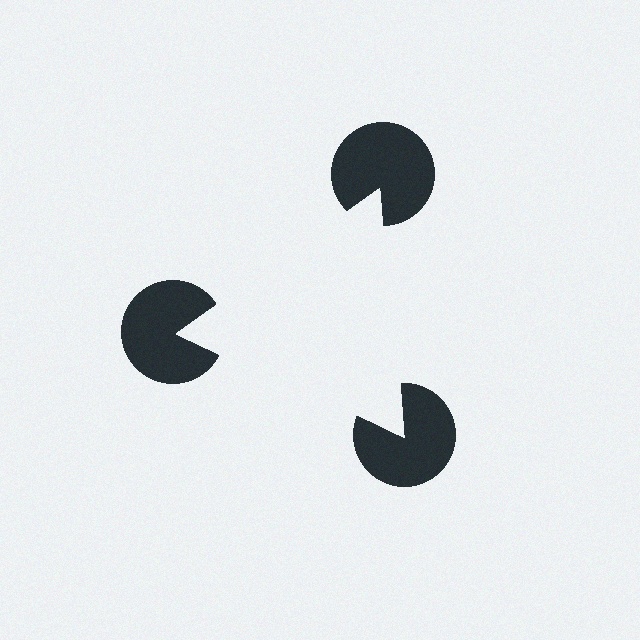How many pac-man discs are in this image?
There are 3 — one at each vertex of the illusory triangle.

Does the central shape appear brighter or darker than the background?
It typically appears slightly brighter than the background, even though no actual brightness change is drawn.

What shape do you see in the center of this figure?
An illusory triangle — its edges are inferred from the aligned wedge cuts in the pac-man discs, not physically drawn.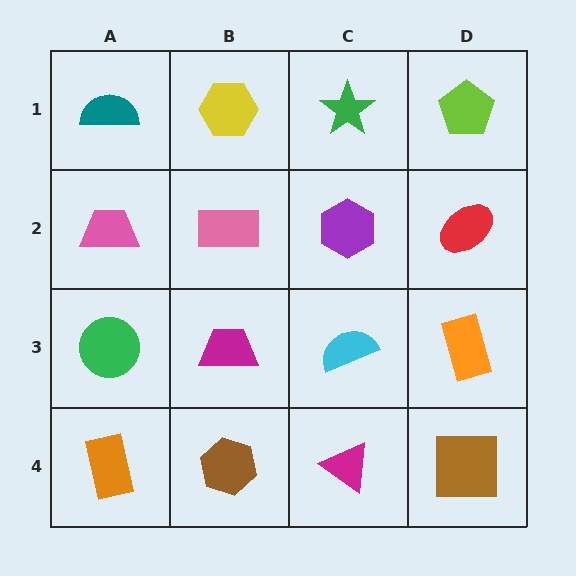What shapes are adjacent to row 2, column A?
A teal semicircle (row 1, column A), a green circle (row 3, column A), a pink rectangle (row 2, column B).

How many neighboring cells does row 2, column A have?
3.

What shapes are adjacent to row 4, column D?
An orange rectangle (row 3, column D), a magenta triangle (row 4, column C).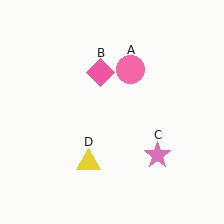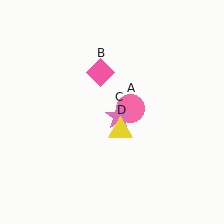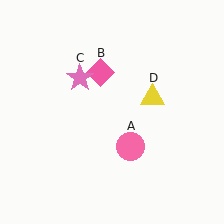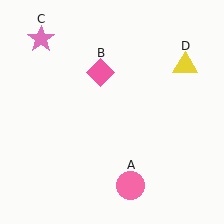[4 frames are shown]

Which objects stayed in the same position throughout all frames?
Pink diamond (object B) remained stationary.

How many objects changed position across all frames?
3 objects changed position: pink circle (object A), pink star (object C), yellow triangle (object D).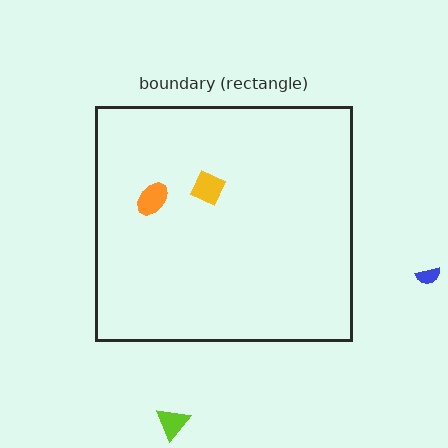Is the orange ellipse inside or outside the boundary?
Inside.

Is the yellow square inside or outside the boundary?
Inside.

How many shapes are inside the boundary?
2 inside, 2 outside.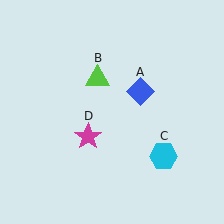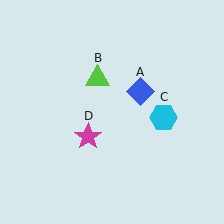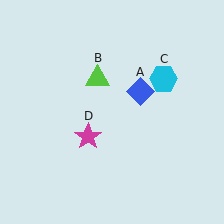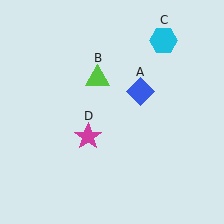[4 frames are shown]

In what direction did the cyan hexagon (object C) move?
The cyan hexagon (object C) moved up.